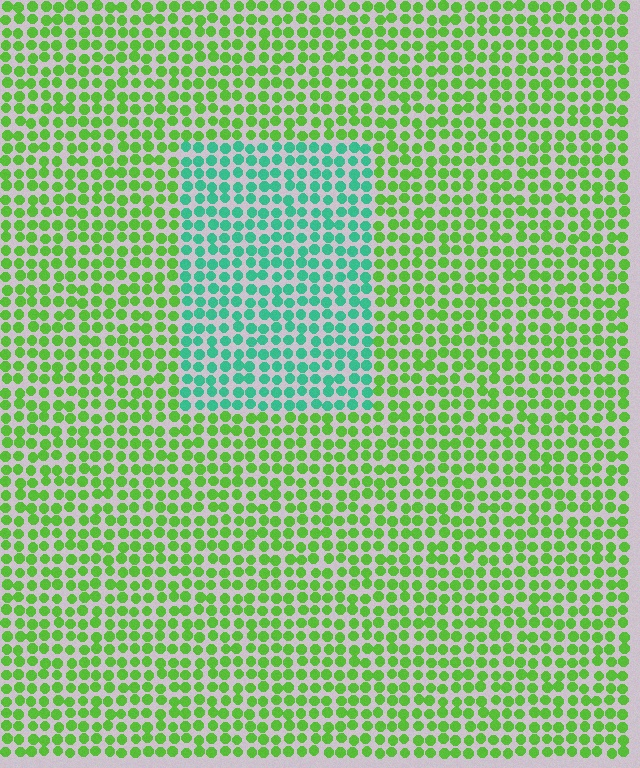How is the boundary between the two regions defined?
The boundary is defined purely by a slight shift in hue (about 53 degrees). Spacing, size, and orientation are identical on both sides.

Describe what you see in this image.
The image is filled with small lime elements in a uniform arrangement. A rectangle-shaped region is visible where the elements are tinted to a slightly different hue, forming a subtle color boundary.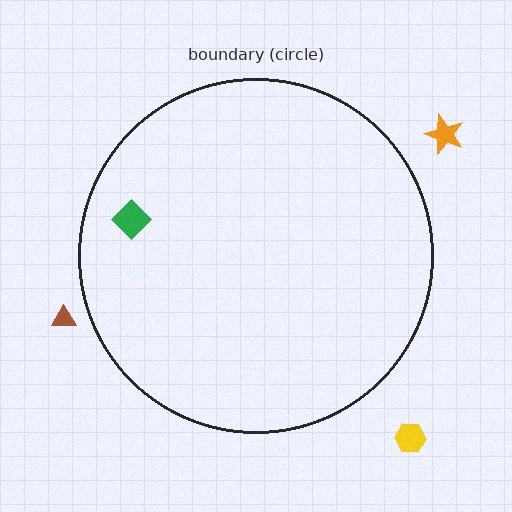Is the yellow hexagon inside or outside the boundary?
Outside.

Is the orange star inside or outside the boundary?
Outside.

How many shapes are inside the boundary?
1 inside, 3 outside.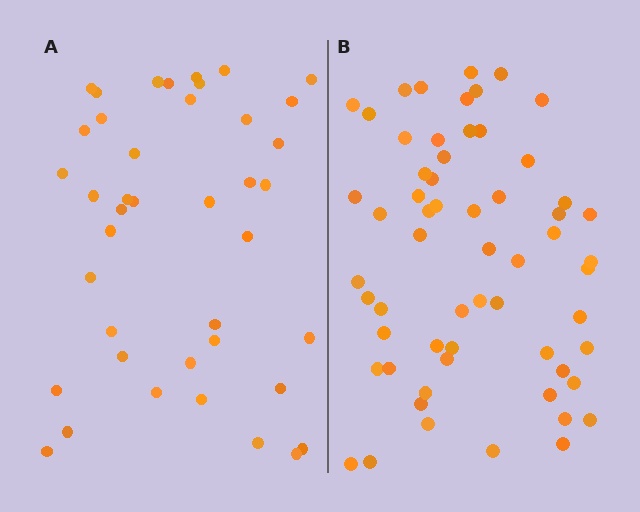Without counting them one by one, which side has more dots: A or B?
Region B (the right region) has more dots.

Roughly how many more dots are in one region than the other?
Region B has approximately 20 more dots than region A.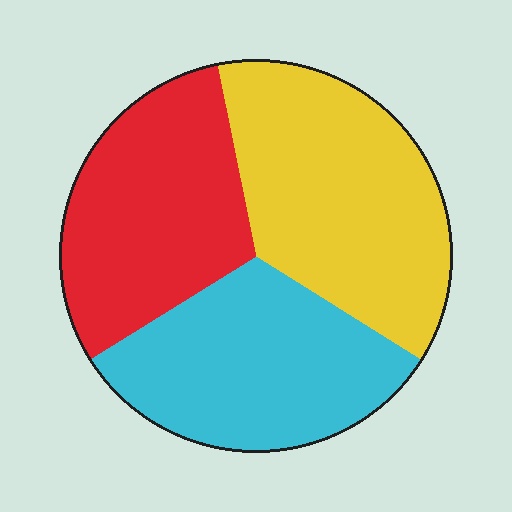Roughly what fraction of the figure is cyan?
Cyan covers 32% of the figure.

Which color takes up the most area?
Yellow, at roughly 35%.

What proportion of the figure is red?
Red covers around 30% of the figure.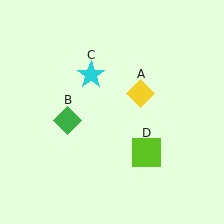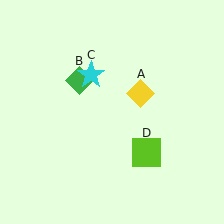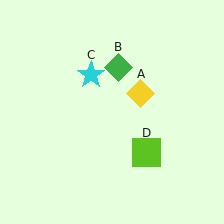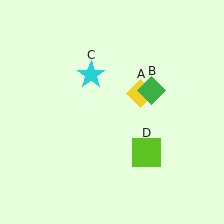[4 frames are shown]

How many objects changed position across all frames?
1 object changed position: green diamond (object B).